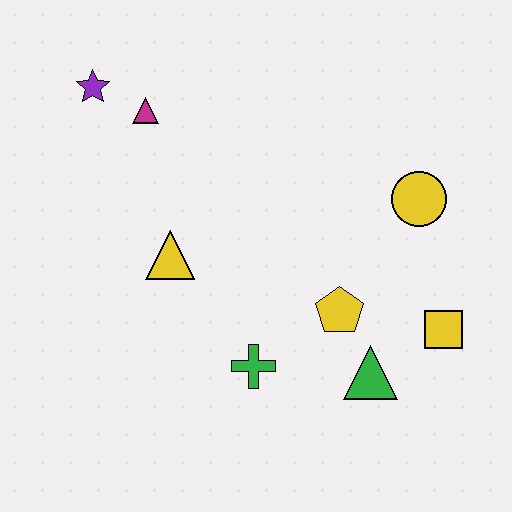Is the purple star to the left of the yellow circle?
Yes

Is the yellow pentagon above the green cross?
Yes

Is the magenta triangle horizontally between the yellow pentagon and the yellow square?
No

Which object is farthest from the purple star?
The yellow square is farthest from the purple star.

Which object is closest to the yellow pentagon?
The green triangle is closest to the yellow pentagon.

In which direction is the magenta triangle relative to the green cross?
The magenta triangle is above the green cross.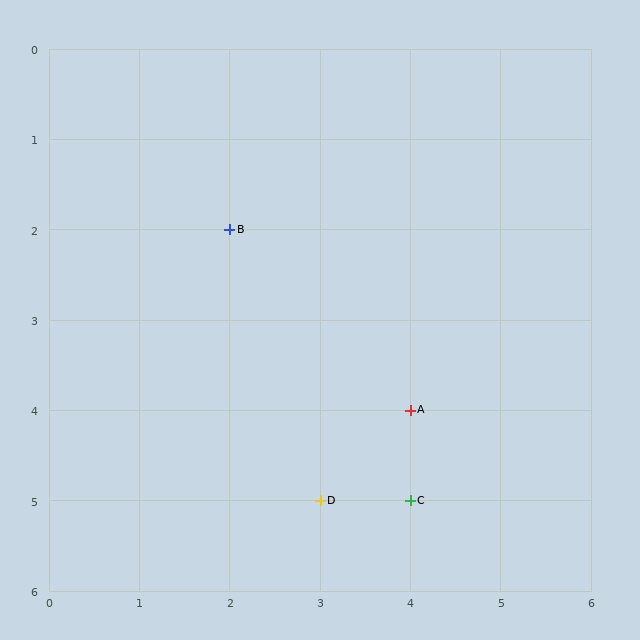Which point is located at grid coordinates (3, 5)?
Point D is at (3, 5).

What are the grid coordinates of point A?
Point A is at grid coordinates (4, 4).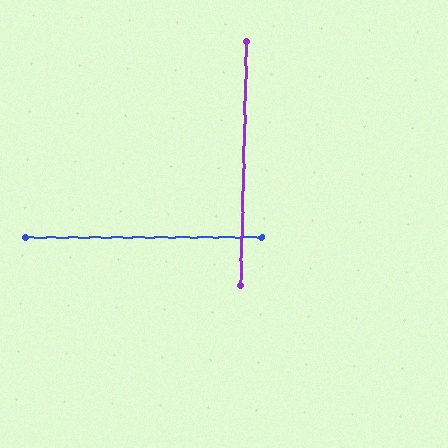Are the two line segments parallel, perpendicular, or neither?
Perpendicular — they meet at approximately 88°.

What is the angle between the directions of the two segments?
Approximately 88 degrees.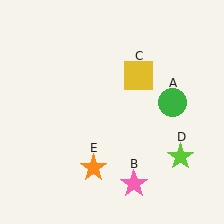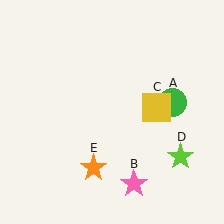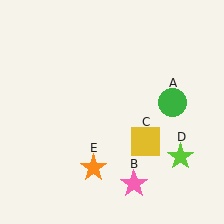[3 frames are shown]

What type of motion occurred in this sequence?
The yellow square (object C) rotated clockwise around the center of the scene.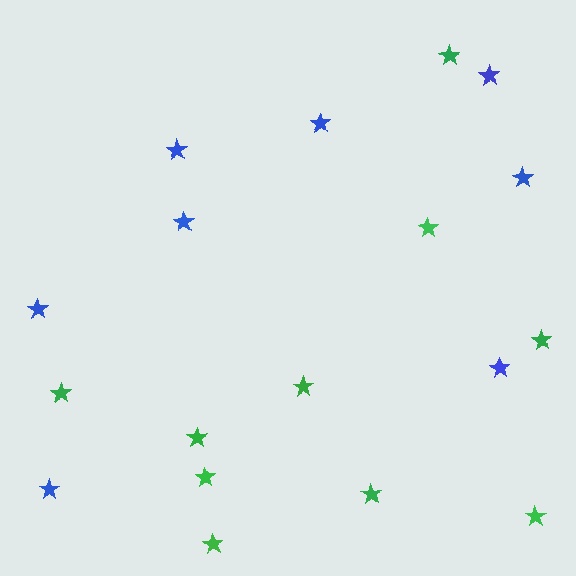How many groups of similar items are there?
There are 2 groups: one group of blue stars (8) and one group of green stars (10).